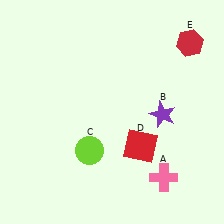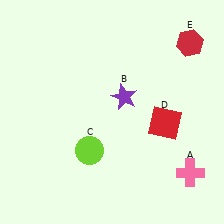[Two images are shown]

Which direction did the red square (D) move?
The red square (D) moved right.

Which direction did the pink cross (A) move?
The pink cross (A) moved right.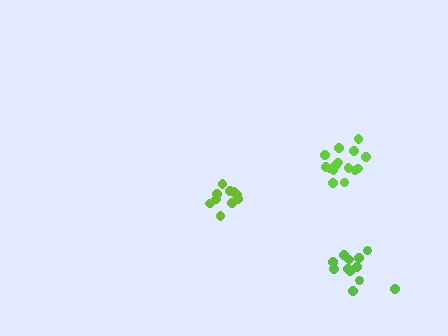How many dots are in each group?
Group 1: 10 dots, Group 2: 15 dots, Group 3: 12 dots (37 total).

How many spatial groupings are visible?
There are 3 spatial groupings.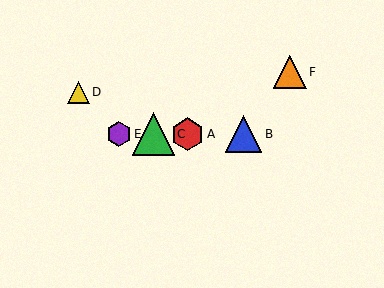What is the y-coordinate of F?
Object F is at y≈72.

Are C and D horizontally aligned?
No, C is at y≈134 and D is at y≈92.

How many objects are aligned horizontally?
4 objects (A, B, C, E) are aligned horizontally.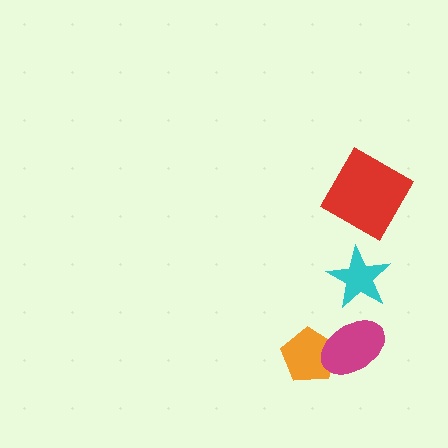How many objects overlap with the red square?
0 objects overlap with the red square.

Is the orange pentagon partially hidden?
Yes, it is partially covered by another shape.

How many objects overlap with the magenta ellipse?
1 object overlaps with the magenta ellipse.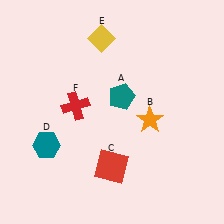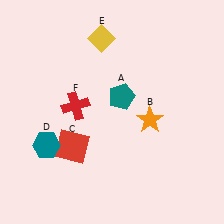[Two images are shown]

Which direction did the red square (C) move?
The red square (C) moved left.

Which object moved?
The red square (C) moved left.